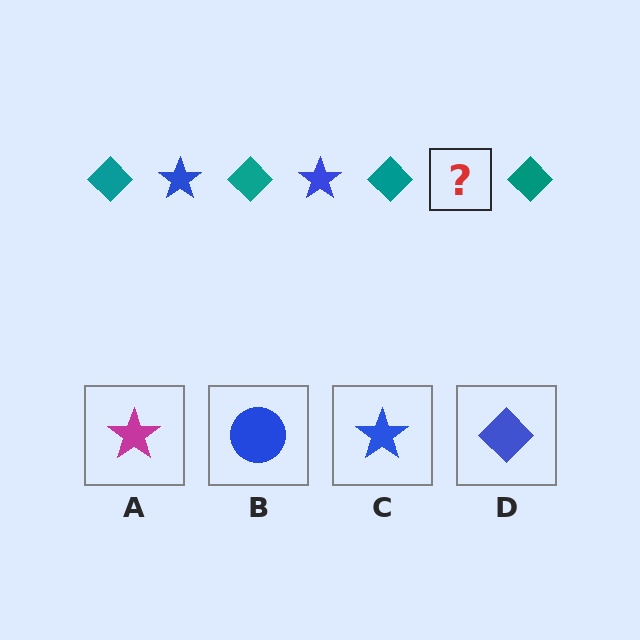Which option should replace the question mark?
Option C.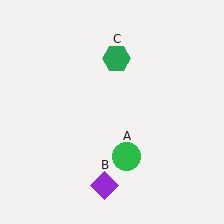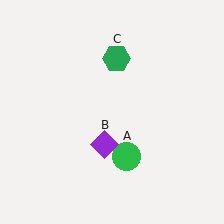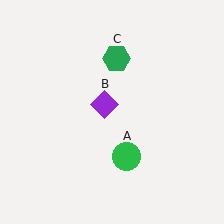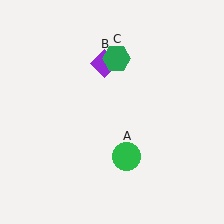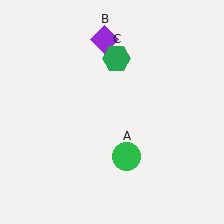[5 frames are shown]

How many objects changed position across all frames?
1 object changed position: purple diamond (object B).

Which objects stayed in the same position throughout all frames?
Green circle (object A) and green hexagon (object C) remained stationary.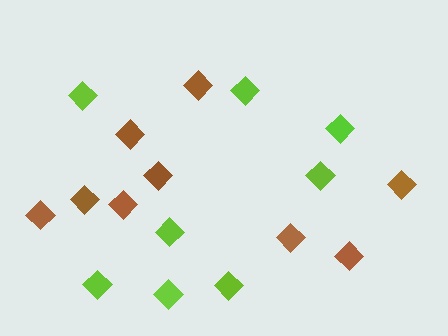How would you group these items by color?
There are 2 groups: one group of lime diamonds (8) and one group of brown diamonds (9).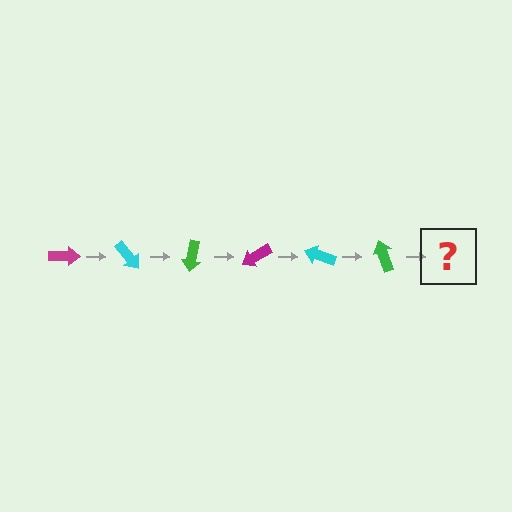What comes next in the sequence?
The next element should be a magenta arrow, rotated 300 degrees from the start.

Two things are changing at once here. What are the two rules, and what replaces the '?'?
The two rules are that it rotates 50 degrees each step and the color cycles through magenta, cyan, and green. The '?' should be a magenta arrow, rotated 300 degrees from the start.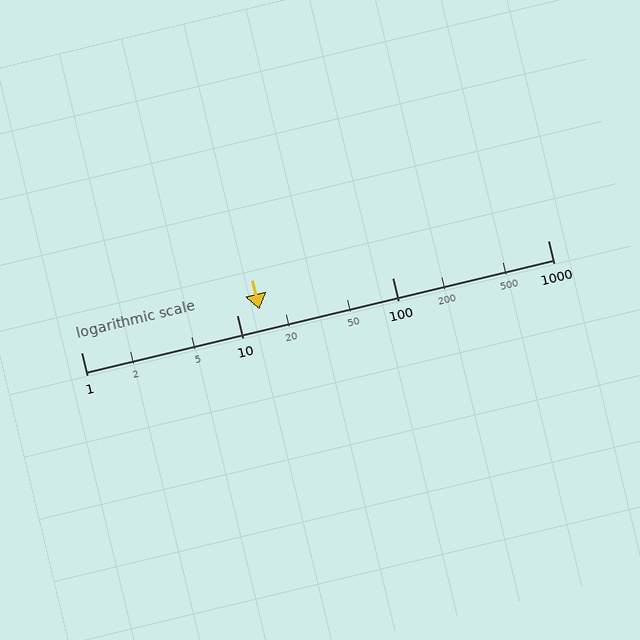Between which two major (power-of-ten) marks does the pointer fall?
The pointer is between 10 and 100.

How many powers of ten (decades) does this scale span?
The scale spans 3 decades, from 1 to 1000.